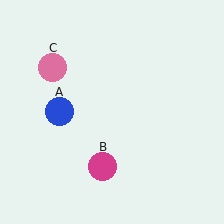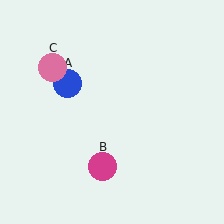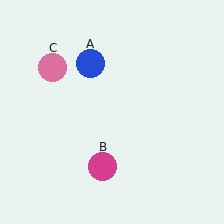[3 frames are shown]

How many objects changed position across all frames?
1 object changed position: blue circle (object A).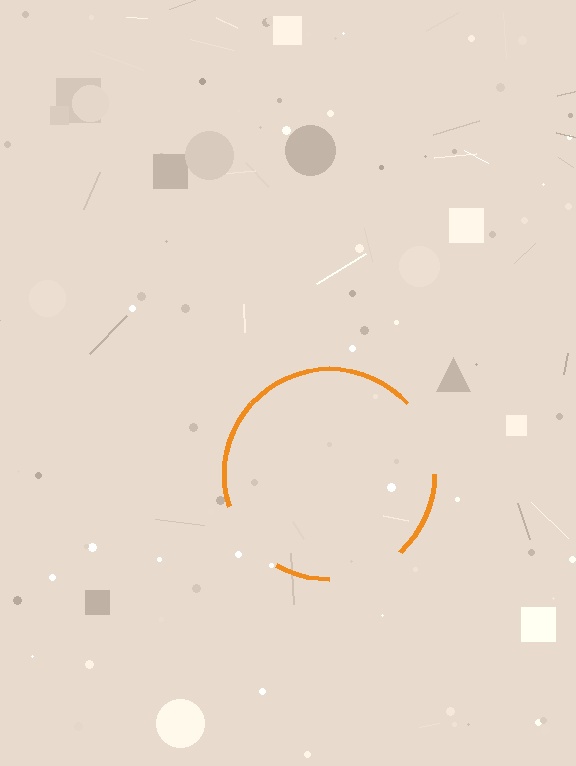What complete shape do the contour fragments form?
The contour fragments form a circle.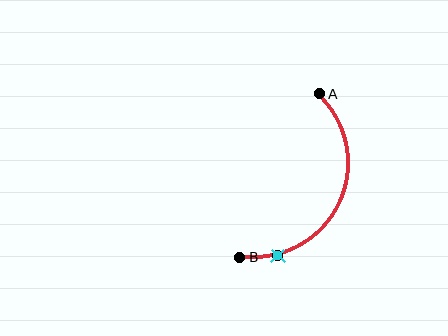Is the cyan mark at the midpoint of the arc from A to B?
No. The cyan mark lies on the arc but is closer to endpoint B. The arc midpoint would be at the point on the curve equidistant along the arc from both A and B.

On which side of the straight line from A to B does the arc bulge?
The arc bulges to the right of the straight line connecting A and B.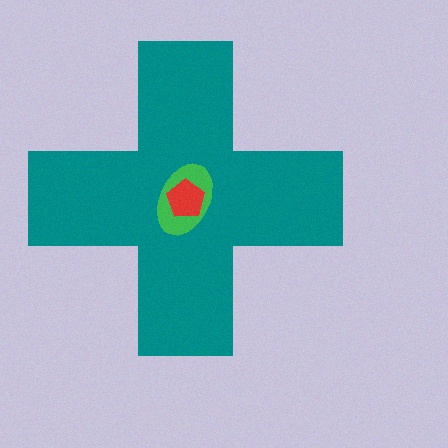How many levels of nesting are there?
3.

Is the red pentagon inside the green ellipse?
Yes.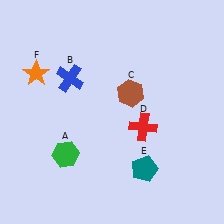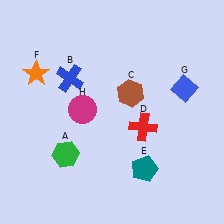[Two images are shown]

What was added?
A blue diamond (G), a magenta circle (H) were added in Image 2.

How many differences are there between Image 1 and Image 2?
There are 2 differences between the two images.